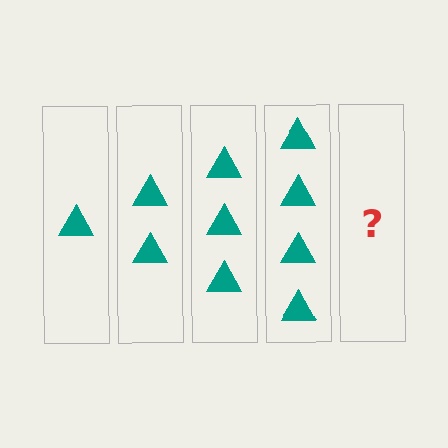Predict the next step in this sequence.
The next step is 5 triangles.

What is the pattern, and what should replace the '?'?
The pattern is that each step adds one more triangle. The '?' should be 5 triangles.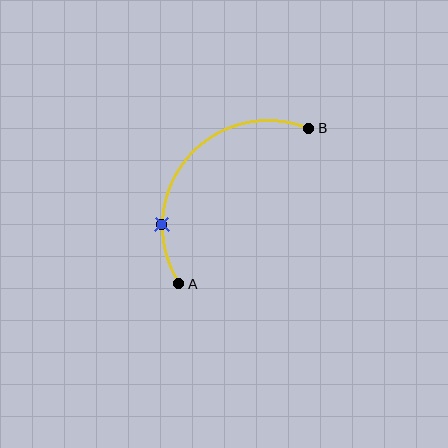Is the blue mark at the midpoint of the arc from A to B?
No. The blue mark lies on the arc but is closer to endpoint A. The arc midpoint would be at the point on the curve equidistant along the arc from both A and B.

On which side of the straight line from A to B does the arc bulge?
The arc bulges above and to the left of the straight line connecting A and B.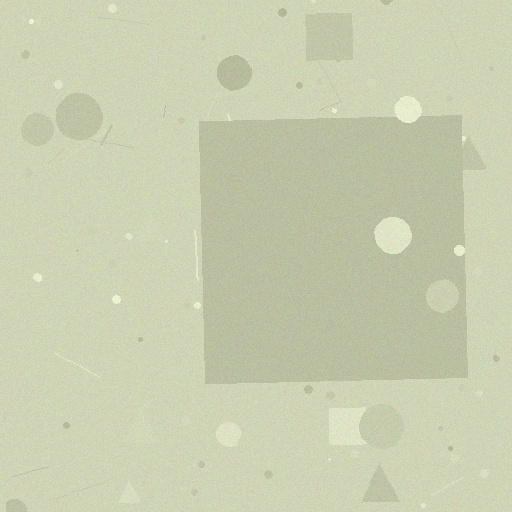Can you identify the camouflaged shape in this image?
The camouflaged shape is a square.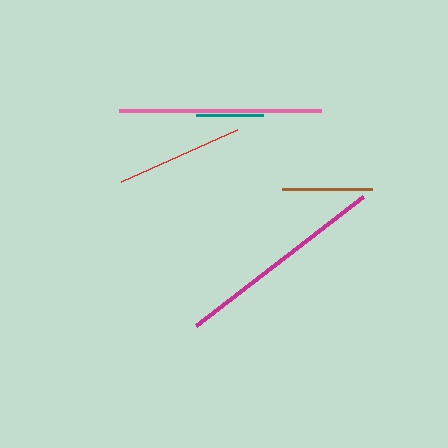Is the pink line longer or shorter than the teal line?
The pink line is longer than the teal line.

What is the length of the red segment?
The red segment is approximately 127 pixels long.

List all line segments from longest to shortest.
From longest to shortest: magenta, pink, red, brown, teal.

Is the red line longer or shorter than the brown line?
The red line is longer than the brown line.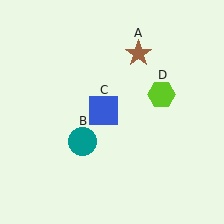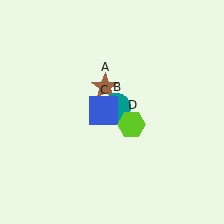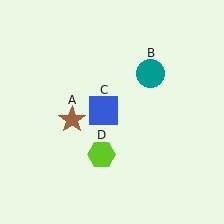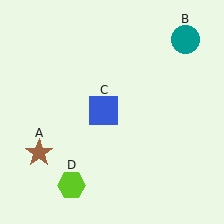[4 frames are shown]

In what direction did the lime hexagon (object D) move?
The lime hexagon (object D) moved down and to the left.